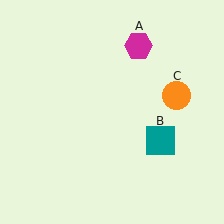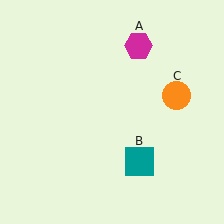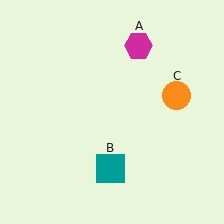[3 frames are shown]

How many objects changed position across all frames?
1 object changed position: teal square (object B).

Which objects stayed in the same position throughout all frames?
Magenta hexagon (object A) and orange circle (object C) remained stationary.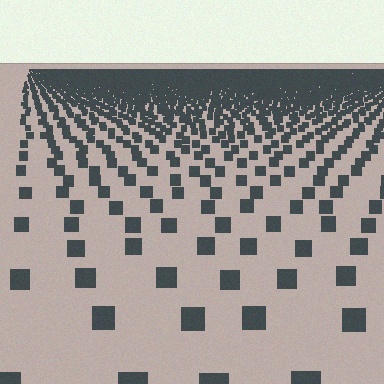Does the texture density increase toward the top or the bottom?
Density increases toward the top.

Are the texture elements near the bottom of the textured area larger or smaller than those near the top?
Larger. Near the bottom, elements are closer to the viewer and appear at a bigger on-screen size.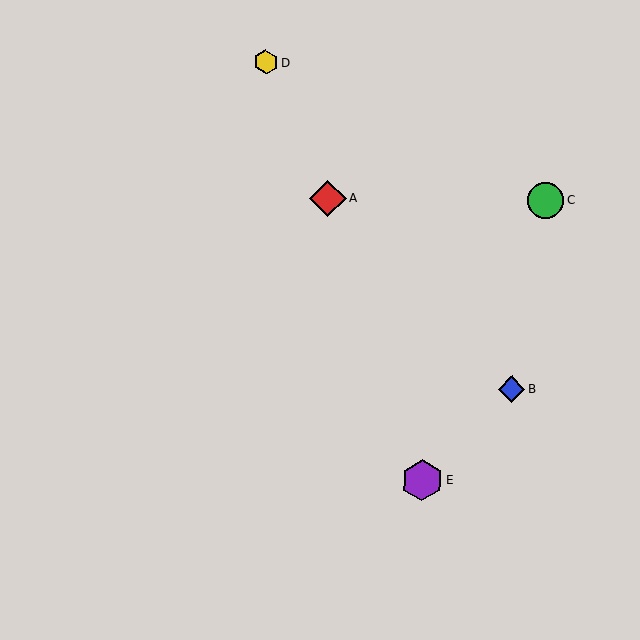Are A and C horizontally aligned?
Yes, both are at y≈198.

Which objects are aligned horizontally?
Objects A, C are aligned horizontally.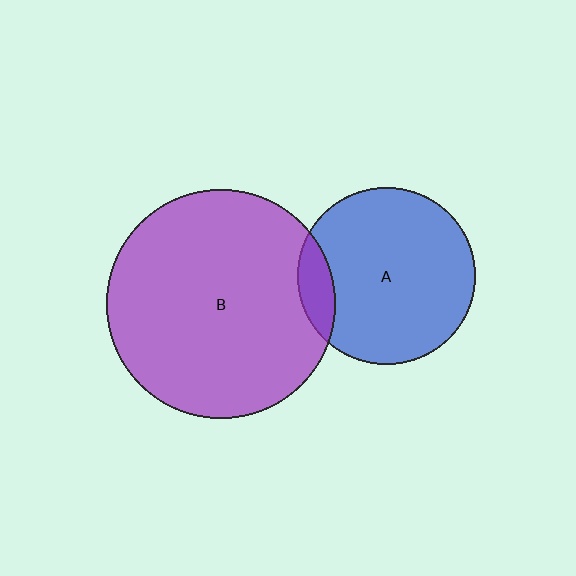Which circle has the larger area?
Circle B (purple).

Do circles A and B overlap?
Yes.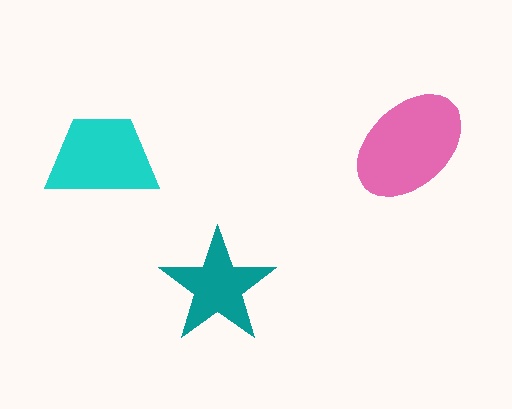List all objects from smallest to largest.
The teal star, the cyan trapezoid, the pink ellipse.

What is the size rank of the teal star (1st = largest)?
3rd.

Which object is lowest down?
The teal star is bottommost.